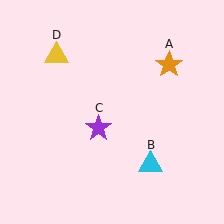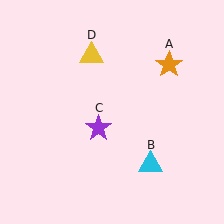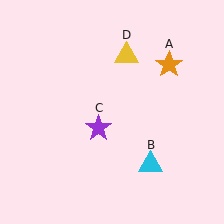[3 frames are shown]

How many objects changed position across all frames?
1 object changed position: yellow triangle (object D).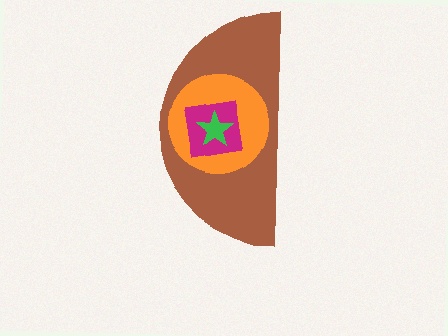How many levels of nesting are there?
4.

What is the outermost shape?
The brown semicircle.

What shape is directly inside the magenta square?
The green star.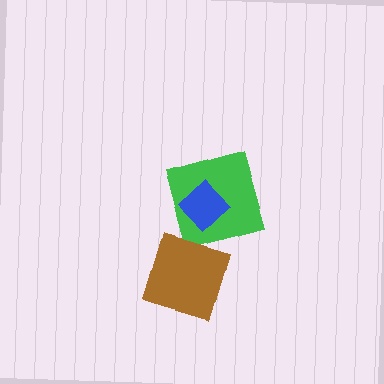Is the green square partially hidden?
Yes, it is partially covered by another shape.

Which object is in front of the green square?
The blue diamond is in front of the green square.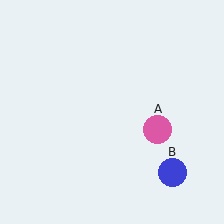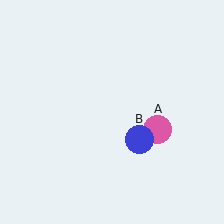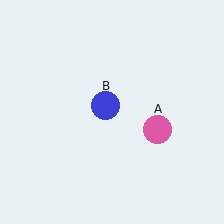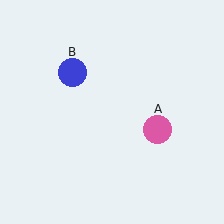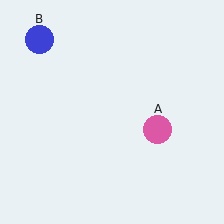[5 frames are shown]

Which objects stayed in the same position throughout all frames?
Pink circle (object A) remained stationary.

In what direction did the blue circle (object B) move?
The blue circle (object B) moved up and to the left.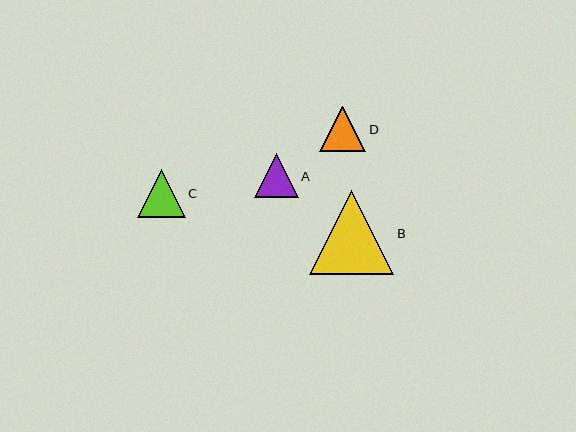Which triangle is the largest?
Triangle B is the largest with a size of approximately 84 pixels.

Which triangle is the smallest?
Triangle A is the smallest with a size of approximately 44 pixels.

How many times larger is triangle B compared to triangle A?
Triangle B is approximately 1.9 times the size of triangle A.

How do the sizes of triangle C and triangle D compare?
Triangle C and triangle D are approximately the same size.